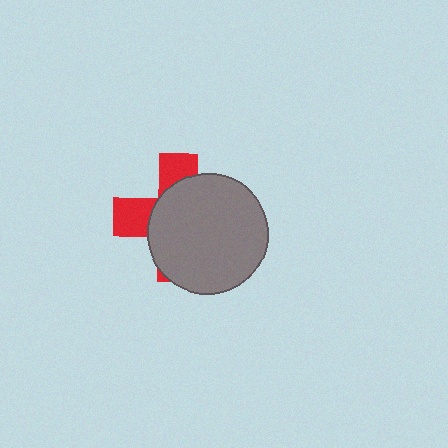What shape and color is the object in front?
The object in front is a gray circle.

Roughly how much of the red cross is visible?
A small part of it is visible (roughly 32%).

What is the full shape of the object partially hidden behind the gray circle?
The partially hidden object is a red cross.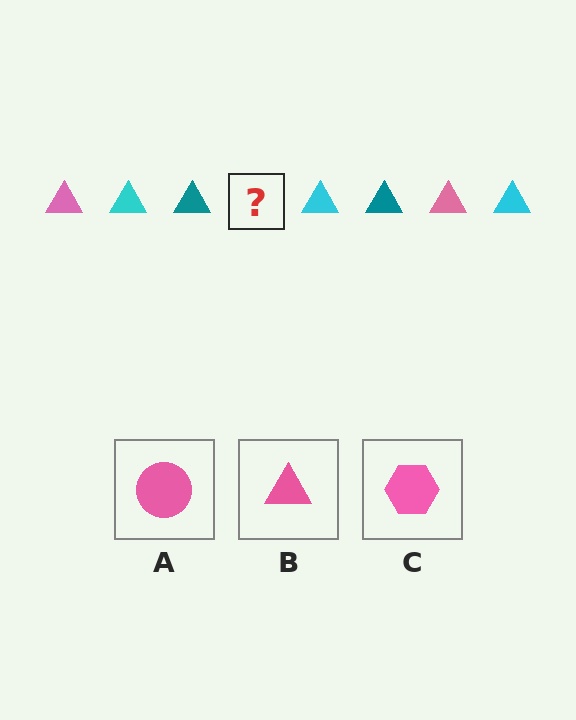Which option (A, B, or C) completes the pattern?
B.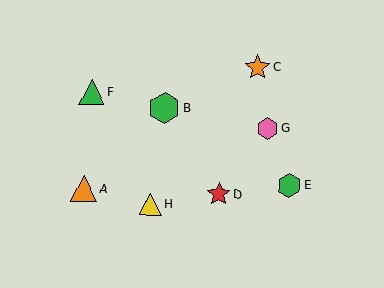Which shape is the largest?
The green hexagon (labeled B) is the largest.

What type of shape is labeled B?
Shape B is a green hexagon.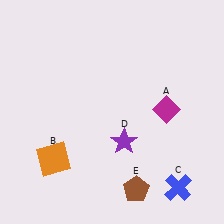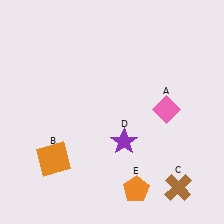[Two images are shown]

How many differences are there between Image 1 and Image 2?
There are 3 differences between the two images.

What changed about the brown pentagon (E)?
In Image 1, E is brown. In Image 2, it changed to orange.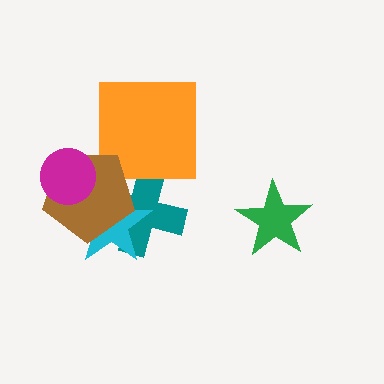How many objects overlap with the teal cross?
3 objects overlap with the teal cross.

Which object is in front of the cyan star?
The brown pentagon is in front of the cyan star.